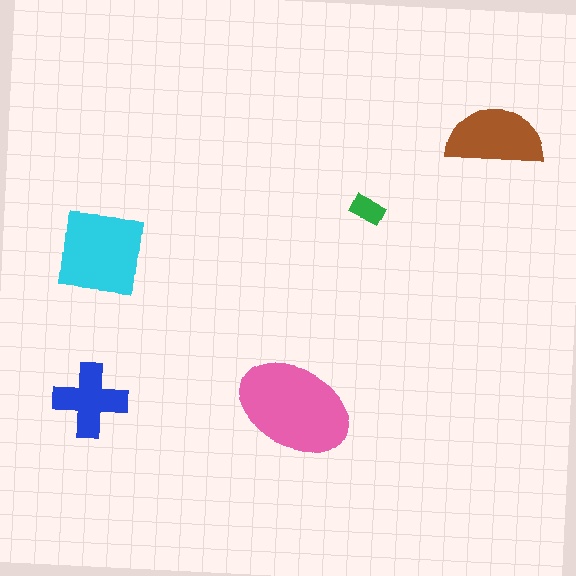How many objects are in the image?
There are 5 objects in the image.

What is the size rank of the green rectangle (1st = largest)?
5th.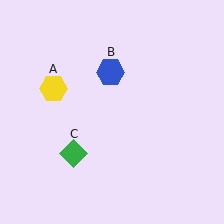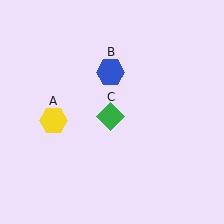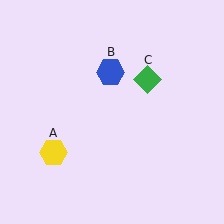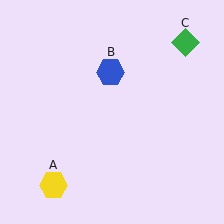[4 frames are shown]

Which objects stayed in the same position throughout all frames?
Blue hexagon (object B) remained stationary.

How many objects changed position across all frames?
2 objects changed position: yellow hexagon (object A), green diamond (object C).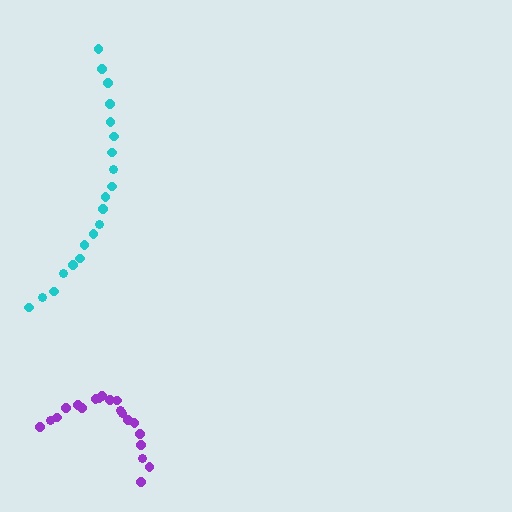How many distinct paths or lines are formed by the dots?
There are 2 distinct paths.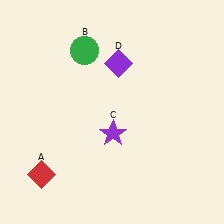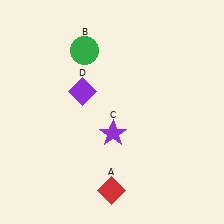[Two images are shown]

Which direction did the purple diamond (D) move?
The purple diamond (D) moved left.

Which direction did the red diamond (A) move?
The red diamond (A) moved right.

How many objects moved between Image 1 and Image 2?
2 objects moved between the two images.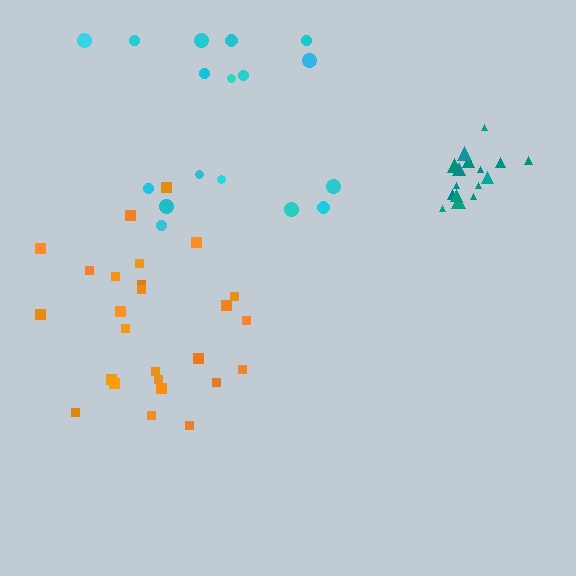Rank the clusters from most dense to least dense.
teal, orange, cyan.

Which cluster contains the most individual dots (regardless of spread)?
Orange (26).